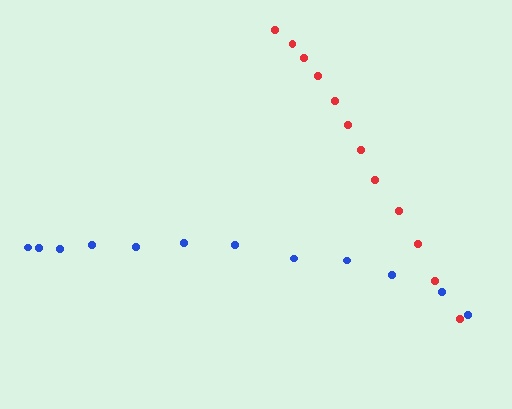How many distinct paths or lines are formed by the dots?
There are 2 distinct paths.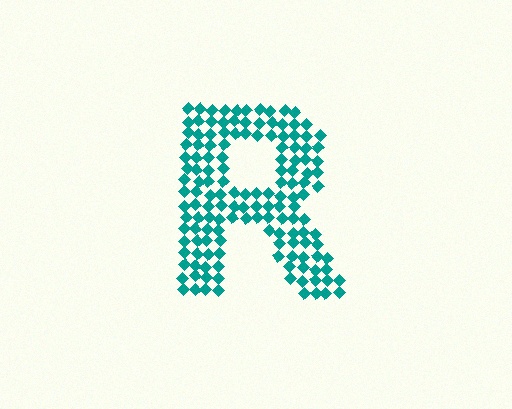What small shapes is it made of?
It is made of small diamonds.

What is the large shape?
The large shape is the letter R.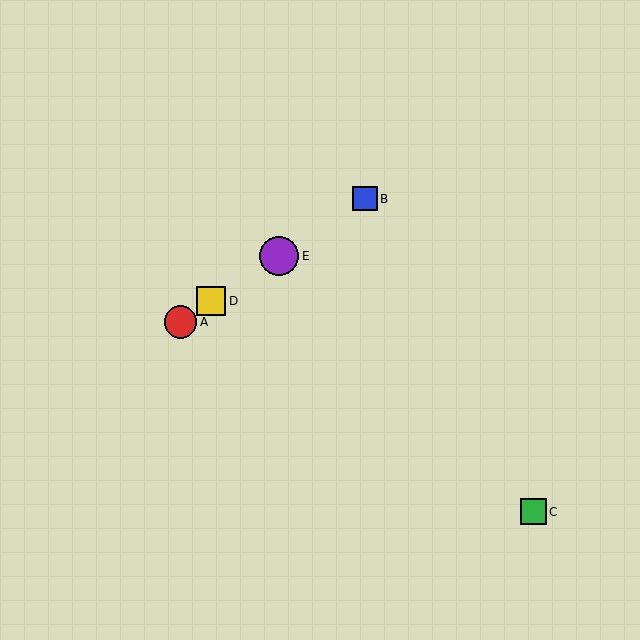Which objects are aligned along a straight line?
Objects A, B, D, E are aligned along a straight line.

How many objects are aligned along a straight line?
4 objects (A, B, D, E) are aligned along a straight line.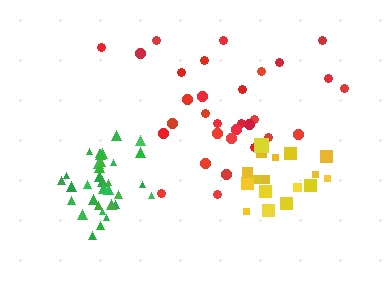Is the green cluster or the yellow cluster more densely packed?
Green.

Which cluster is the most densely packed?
Green.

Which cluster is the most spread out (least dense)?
Red.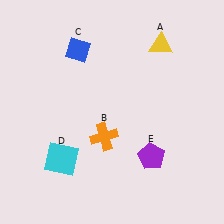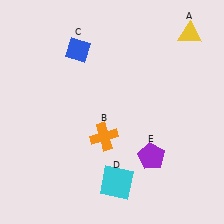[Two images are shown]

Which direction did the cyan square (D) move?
The cyan square (D) moved right.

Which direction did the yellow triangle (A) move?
The yellow triangle (A) moved right.